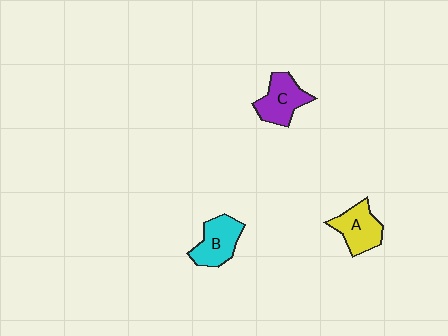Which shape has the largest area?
Shape B (cyan).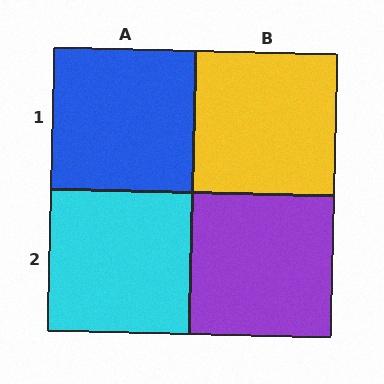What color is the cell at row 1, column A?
Blue.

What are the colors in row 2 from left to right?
Cyan, purple.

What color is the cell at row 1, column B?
Yellow.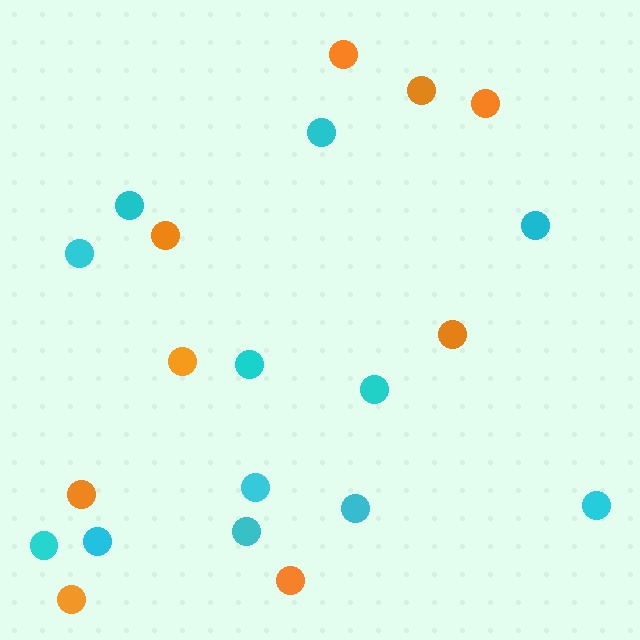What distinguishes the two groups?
There are 2 groups: one group of orange circles (9) and one group of cyan circles (12).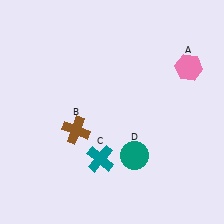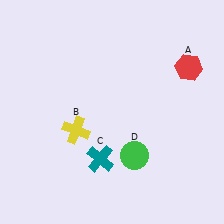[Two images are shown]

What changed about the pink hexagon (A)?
In Image 1, A is pink. In Image 2, it changed to red.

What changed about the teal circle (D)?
In Image 1, D is teal. In Image 2, it changed to green.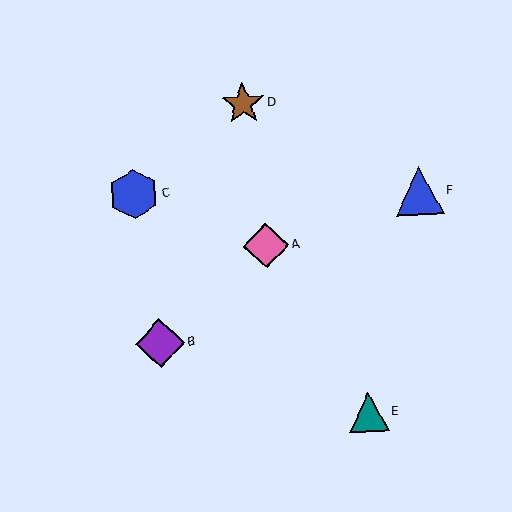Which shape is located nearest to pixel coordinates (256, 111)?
The brown star (labeled D) at (243, 104) is nearest to that location.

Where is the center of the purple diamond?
The center of the purple diamond is at (160, 343).